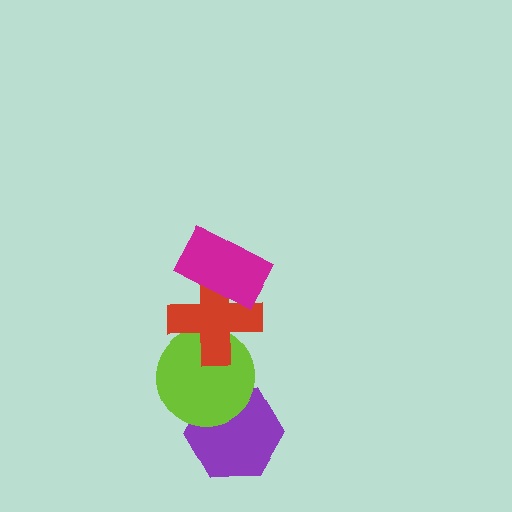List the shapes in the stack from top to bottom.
From top to bottom: the magenta rectangle, the red cross, the lime circle, the purple hexagon.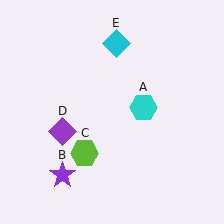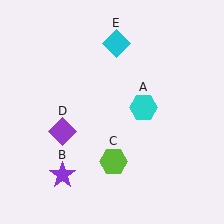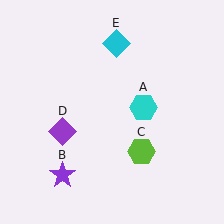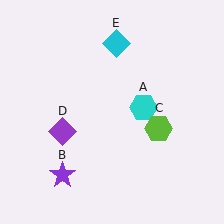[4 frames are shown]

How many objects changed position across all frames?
1 object changed position: lime hexagon (object C).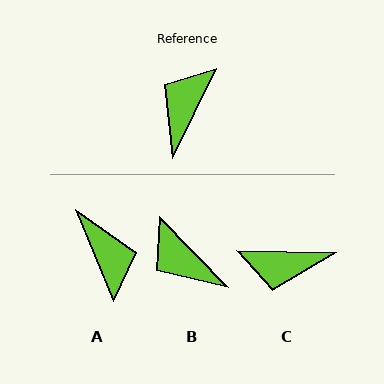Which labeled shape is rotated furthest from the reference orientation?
A, about 131 degrees away.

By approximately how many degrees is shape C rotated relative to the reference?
Approximately 115 degrees counter-clockwise.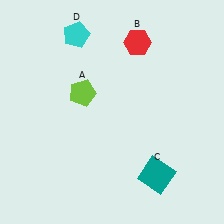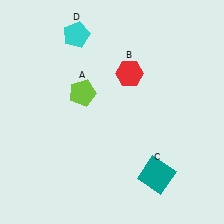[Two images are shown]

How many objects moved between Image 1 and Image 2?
1 object moved between the two images.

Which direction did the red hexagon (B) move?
The red hexagon (B) moved down.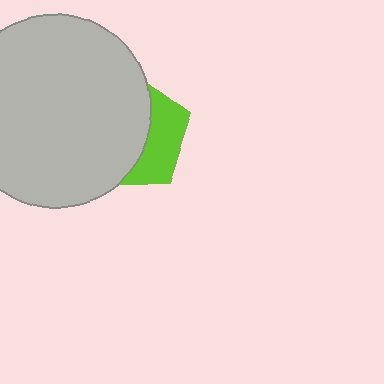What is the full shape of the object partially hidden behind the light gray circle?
The partially hidden object is a lime pentagon.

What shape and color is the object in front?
The object in front is a light gray circle.